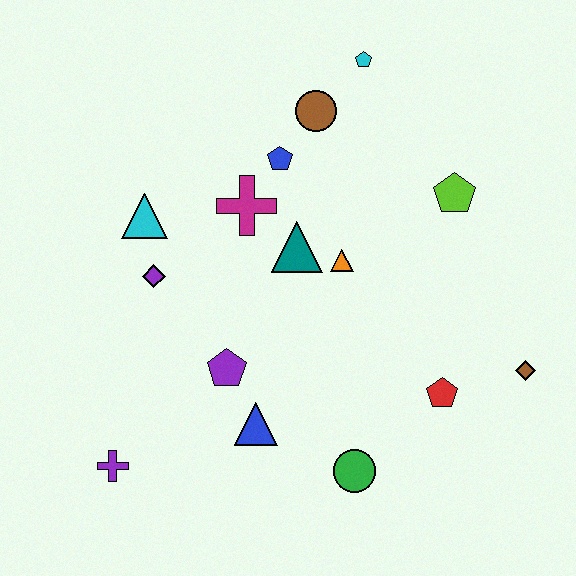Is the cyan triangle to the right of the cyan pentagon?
No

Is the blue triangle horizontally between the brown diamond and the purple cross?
Yes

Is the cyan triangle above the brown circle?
No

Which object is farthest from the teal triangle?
The purple cross is farthest from the teal triangle.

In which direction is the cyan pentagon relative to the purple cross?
The cyan pentagon is above the purple cross.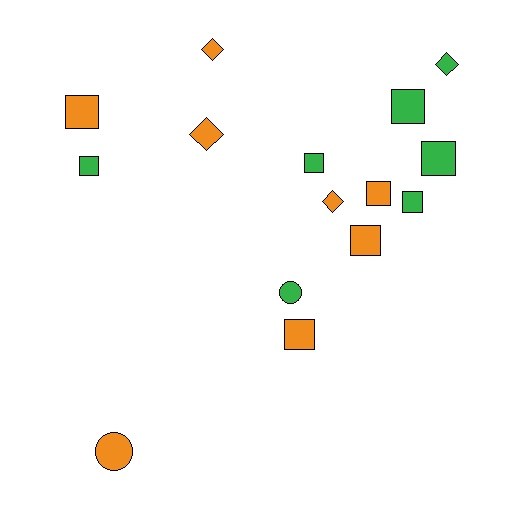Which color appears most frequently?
Orange, with 8 objects.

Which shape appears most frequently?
Square, with 9 objects.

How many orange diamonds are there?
There are 3 orange diamonds.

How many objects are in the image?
There are 15 objects.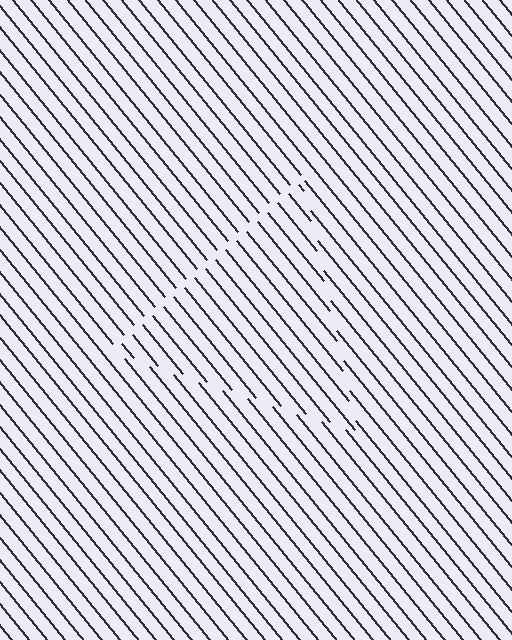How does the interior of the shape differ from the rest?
The interior of the shape contains the same grating, shifted by half a period — the contour is defined by the phase discontinuity where line-ends from the inner and outer gratings abut.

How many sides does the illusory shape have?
3 sides — the line-ends trace a triangle.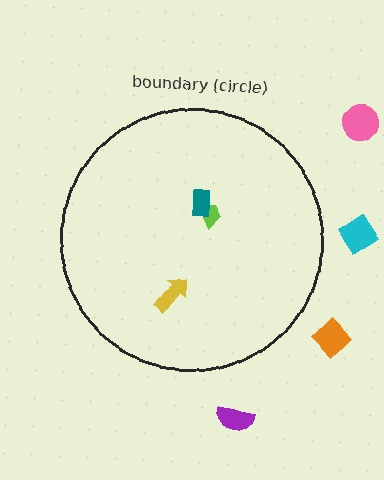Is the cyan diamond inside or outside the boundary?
Outside.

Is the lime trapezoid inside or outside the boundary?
Inside.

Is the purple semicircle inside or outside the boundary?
Outside.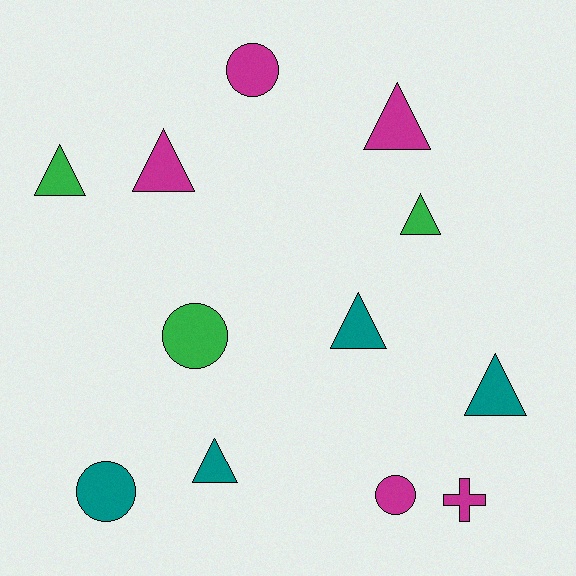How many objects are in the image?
There are 12 objects.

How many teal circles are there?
There is 1 teal circle.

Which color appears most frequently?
Magenta, with 5 objects.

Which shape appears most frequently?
Triangle, with 7 objects.